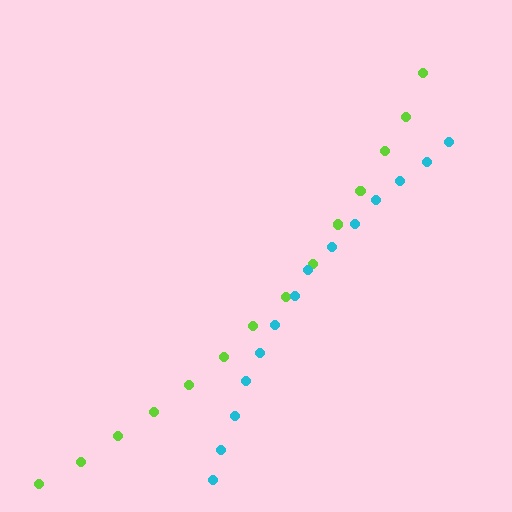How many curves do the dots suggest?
There are 2 distinct paths.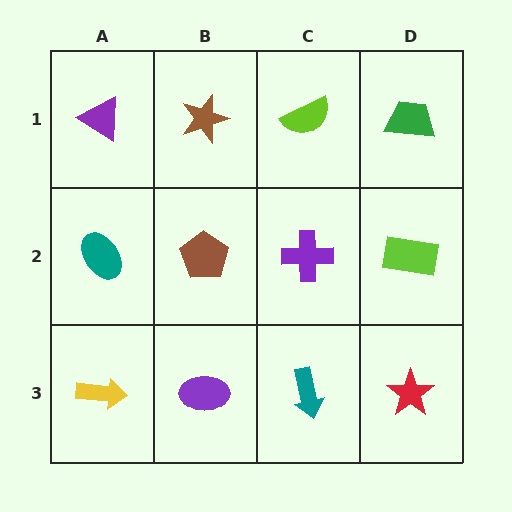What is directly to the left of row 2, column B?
A teal ellipse.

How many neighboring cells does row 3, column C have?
3.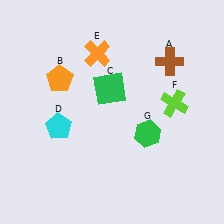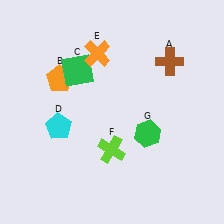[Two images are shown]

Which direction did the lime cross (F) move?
The lime cross (F) moved left.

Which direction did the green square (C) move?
The green square (C) moved left.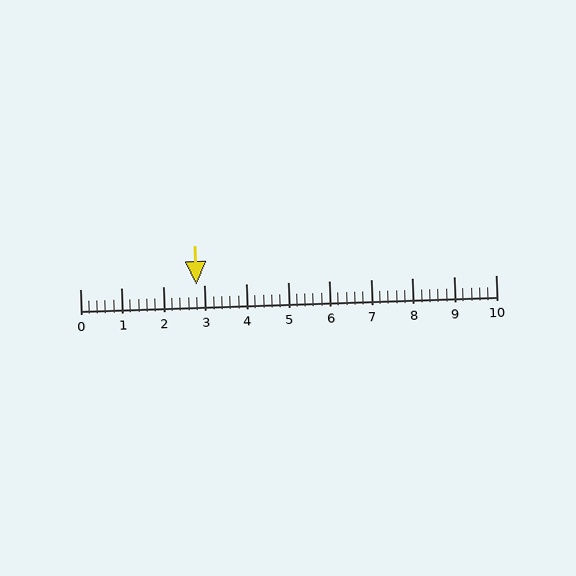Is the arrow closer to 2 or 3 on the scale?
The arrow is closer to 3.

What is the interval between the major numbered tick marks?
The major tick marks are spaced 1 units apart.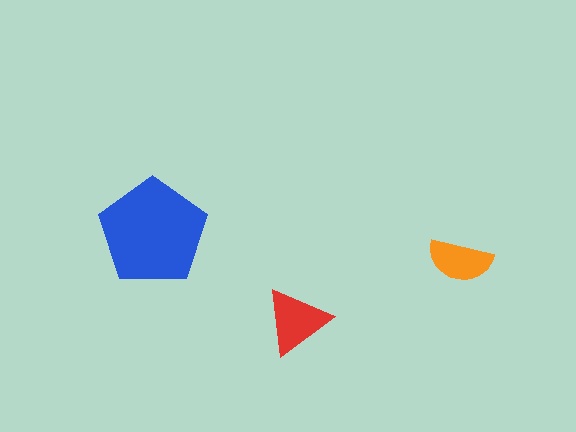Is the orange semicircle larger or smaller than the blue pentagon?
Smaller.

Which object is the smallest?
The orange semicircle.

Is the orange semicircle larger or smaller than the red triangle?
Smaller.